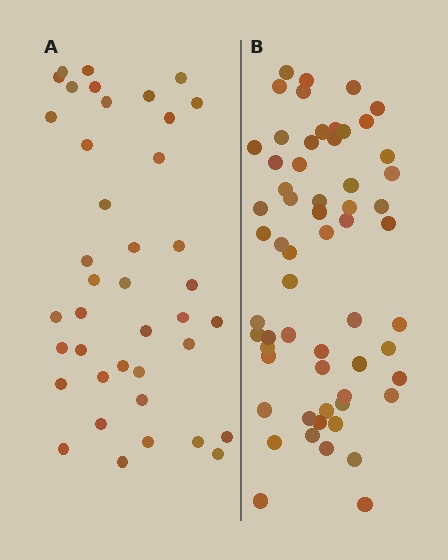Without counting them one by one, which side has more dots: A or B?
Region B (the right region) has more dots.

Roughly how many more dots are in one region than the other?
Region B has approximately 20 more dots than region A.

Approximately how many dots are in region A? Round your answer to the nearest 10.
About 40 dots.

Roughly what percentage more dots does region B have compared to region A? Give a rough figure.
About 50% more.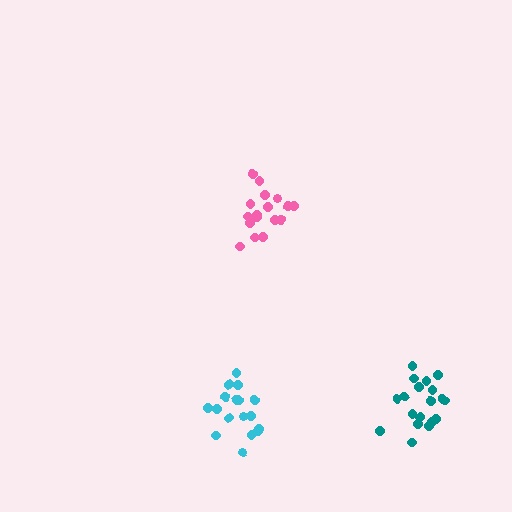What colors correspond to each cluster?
The clusters are colored: pink, cyan, teal.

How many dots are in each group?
Group 1: 17 dots, Group 2: 17 dots, Group 3: 20 dots (54 total).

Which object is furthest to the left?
The cyan cluster is leftmost.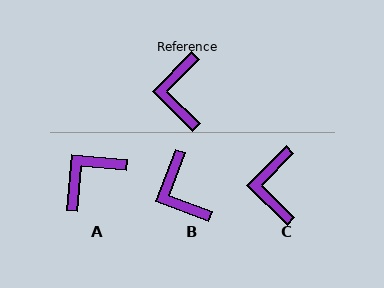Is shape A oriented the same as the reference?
No, it is off by about 51 degrees.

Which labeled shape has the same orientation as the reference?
C.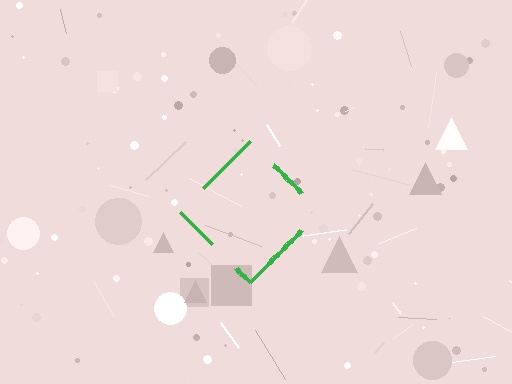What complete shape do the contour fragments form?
The contour fragments form a diamond.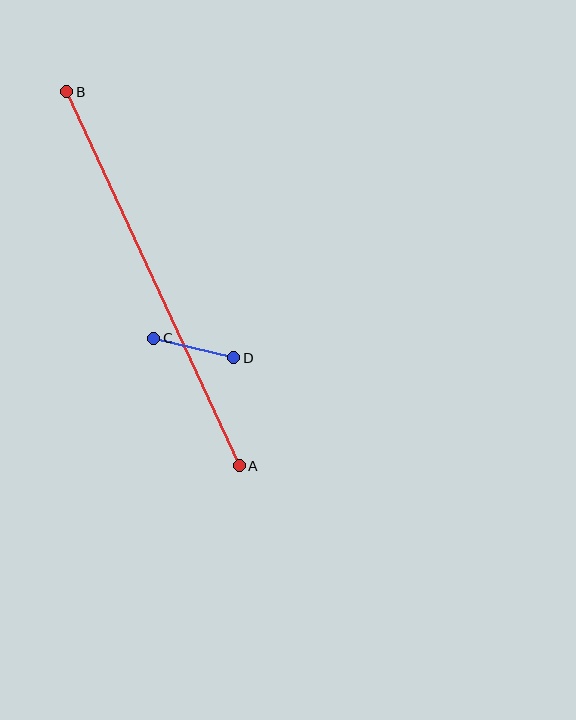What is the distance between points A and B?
The distance is approximately 412 pixels.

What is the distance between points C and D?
The distance is approximately 82 pixels.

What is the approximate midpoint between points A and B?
The midpoint is at approximately (153, 279) pixels.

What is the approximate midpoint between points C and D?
The midpoint is at approximately (194, 348) pixels.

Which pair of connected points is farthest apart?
Points A and B are farthest apart.